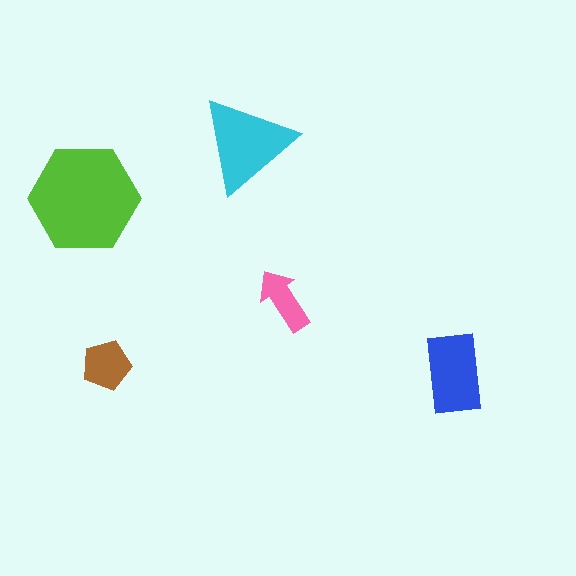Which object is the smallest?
The pink arrow.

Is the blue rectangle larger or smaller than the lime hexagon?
Smaller.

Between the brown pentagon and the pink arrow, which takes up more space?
The brown pentagon.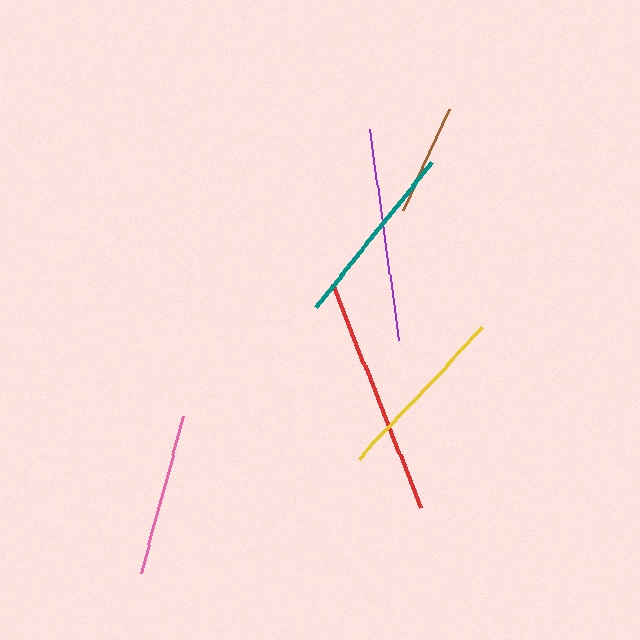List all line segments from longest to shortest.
From longest to shortest: red, purple, teal, yellow, pink, brown.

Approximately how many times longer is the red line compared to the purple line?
The red line is approximately 1.1 times the length of the purple line.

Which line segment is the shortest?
The brown line is the shortest at approximately 111 pixels.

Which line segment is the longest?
The red line is the longest at approximately 240 pixels.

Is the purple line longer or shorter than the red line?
The red line is longer than the purple line.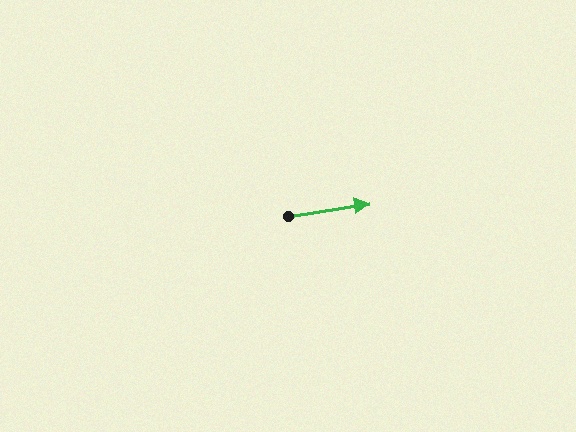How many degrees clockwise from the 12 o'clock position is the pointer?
Approximately 81 degrees.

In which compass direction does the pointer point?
East.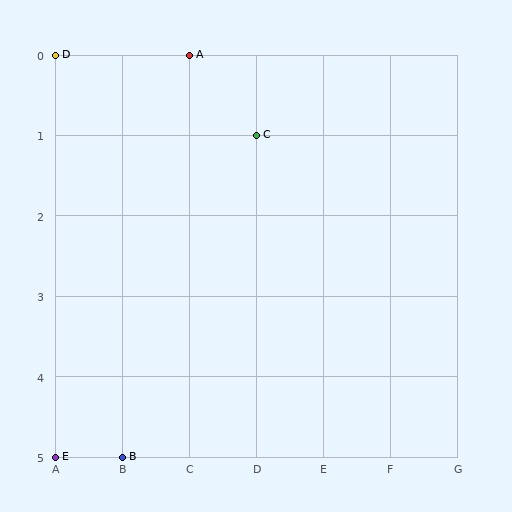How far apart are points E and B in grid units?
Points E and B are 1 column apart.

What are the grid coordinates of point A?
Point A is at grid coordinates (C, 0).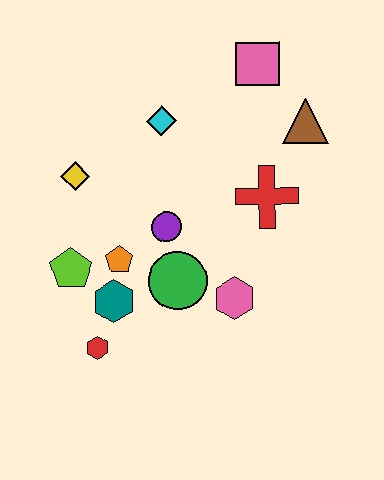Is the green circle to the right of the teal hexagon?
Yes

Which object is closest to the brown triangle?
The pink square is closest to the brown triangle.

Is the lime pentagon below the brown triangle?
Yes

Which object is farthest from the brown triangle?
The red hexagon is farthest from the brown triangle.